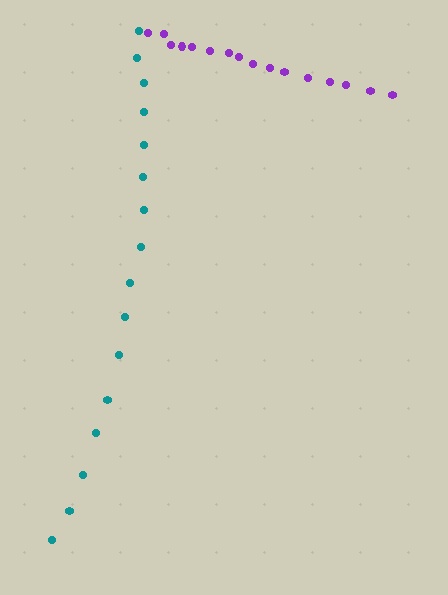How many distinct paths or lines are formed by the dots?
There are 2 distinct paths.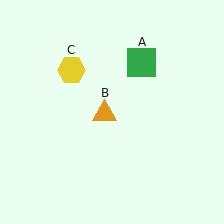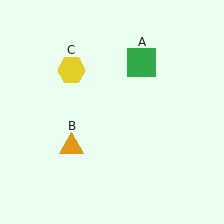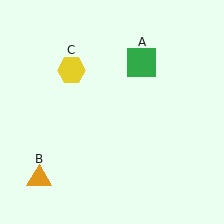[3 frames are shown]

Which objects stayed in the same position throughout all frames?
Green square (object A) and yellow hexagon (object C) remained stationary.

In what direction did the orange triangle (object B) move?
The orange triangle (object B) moved down and to the left.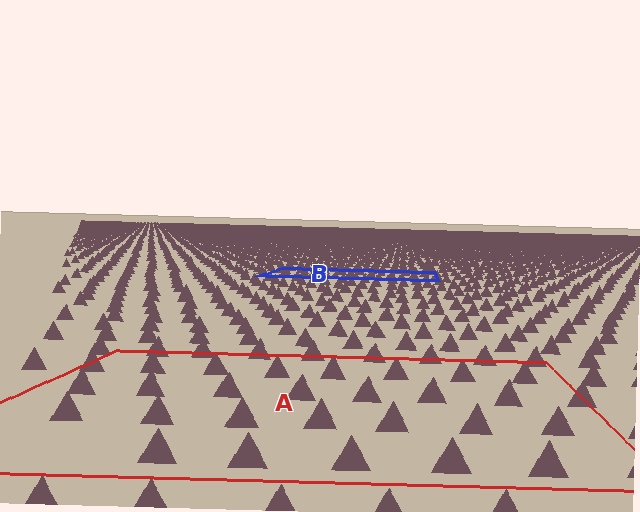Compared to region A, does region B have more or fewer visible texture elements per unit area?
Region B has more texture elements per unit area — they are packed more densely because it is farther away.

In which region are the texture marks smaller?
The texture marks are smaller in region B, because it is farther away.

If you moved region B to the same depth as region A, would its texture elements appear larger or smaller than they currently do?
They would appear larger. At a closer depth, the same texture elements are projected at a bigger on-screen size.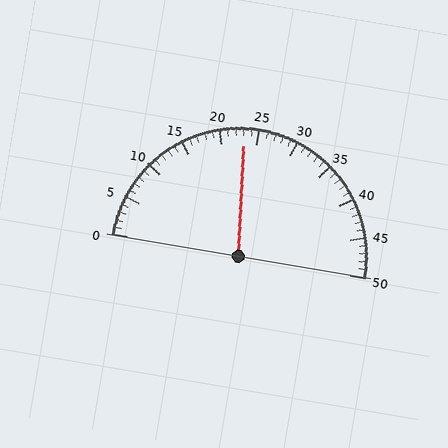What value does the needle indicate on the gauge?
The needle indicates approximately 23.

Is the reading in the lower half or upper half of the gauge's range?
The reading is in the lower half of the range (0 to 50).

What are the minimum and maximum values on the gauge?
The gauge ranges from 0 to 50.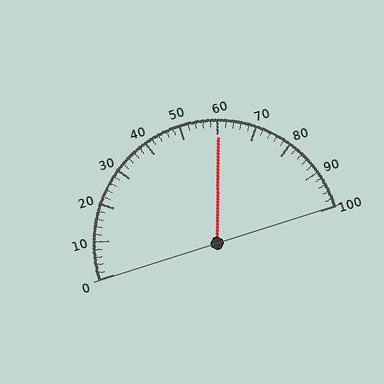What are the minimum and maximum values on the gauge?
The gauge ranges from 0 to 100.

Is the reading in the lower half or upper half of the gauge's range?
The reading is in the upper half of the range (0 to 100).